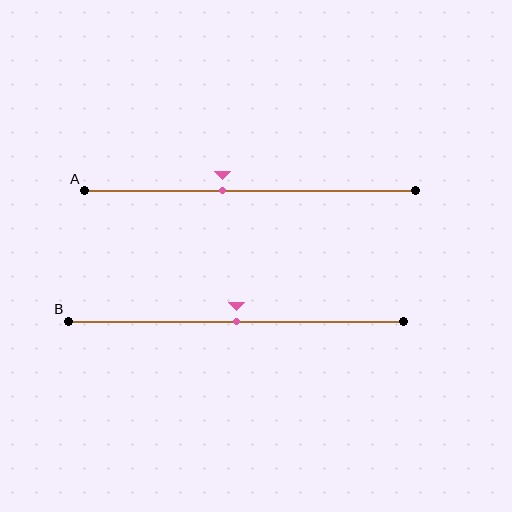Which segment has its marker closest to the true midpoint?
Segment B has its marker closest to the true midpoint.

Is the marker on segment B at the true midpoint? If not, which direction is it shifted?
Yes, the marker on segment B is at the true midpoint.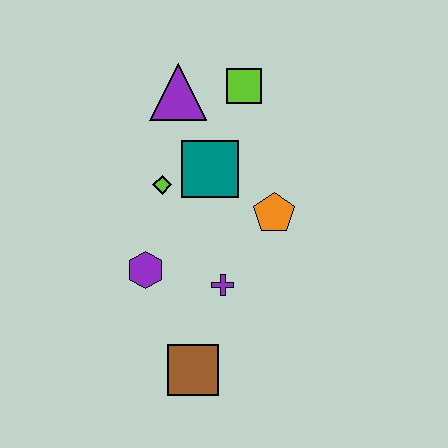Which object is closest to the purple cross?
The purple hexagon is closest to the purple cross.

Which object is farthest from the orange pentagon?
The brown square is farthest from the orange pentagon.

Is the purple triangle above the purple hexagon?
Yes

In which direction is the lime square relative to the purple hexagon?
The lime square is above the purple hexagon.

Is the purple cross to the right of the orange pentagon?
No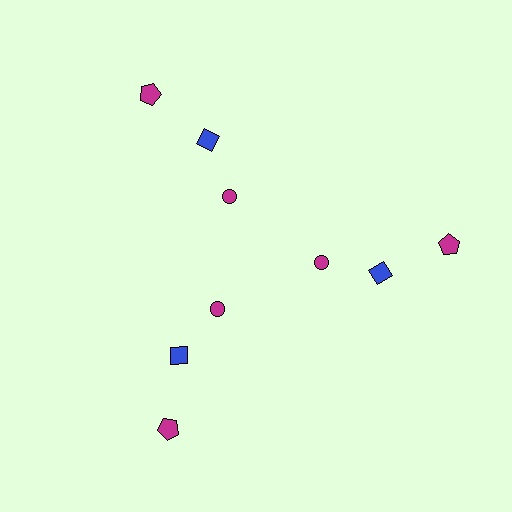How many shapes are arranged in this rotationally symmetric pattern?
There are 9 shapes, arranged in 3 groups of 3.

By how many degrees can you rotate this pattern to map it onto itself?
The pattern maps onto itself every 120 degrees of rotation.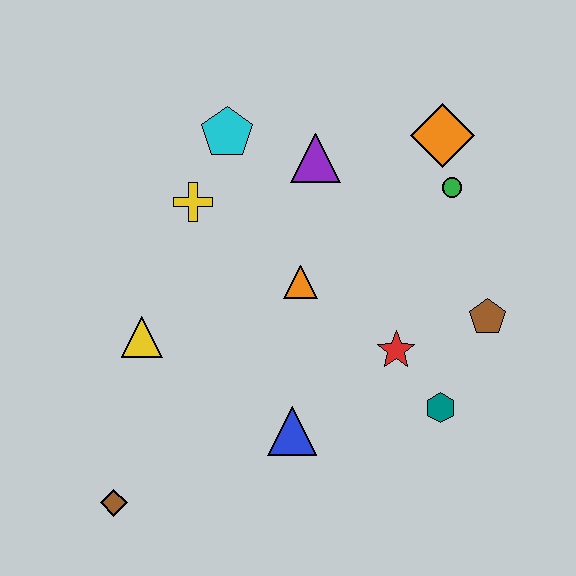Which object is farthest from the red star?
The brown diamond is farthest from the red star.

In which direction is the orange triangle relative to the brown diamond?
The orange triangle is above the brown diamond.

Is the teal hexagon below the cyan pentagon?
Yes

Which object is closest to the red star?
The teal hexagon is closest to the red star.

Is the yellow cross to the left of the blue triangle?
Yes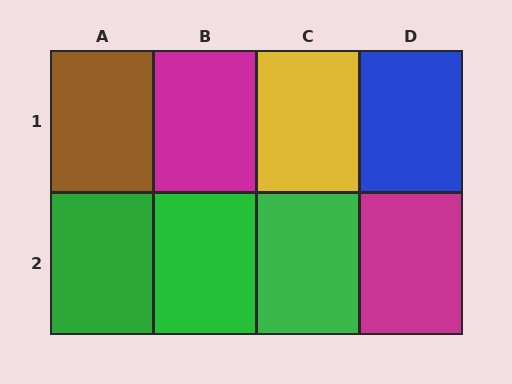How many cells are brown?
1 cell is brown.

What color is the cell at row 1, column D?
Blue.